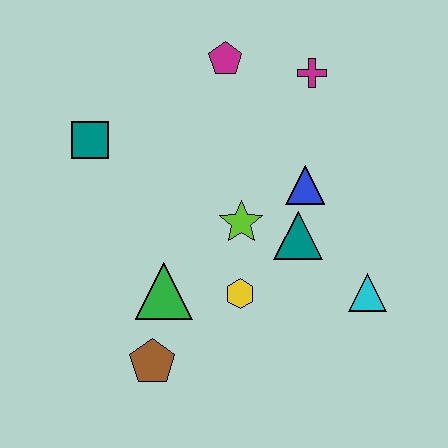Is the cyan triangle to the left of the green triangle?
No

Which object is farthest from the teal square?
The cyan triangle is farthest from the teal square.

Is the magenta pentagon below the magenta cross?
No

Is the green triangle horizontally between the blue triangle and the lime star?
No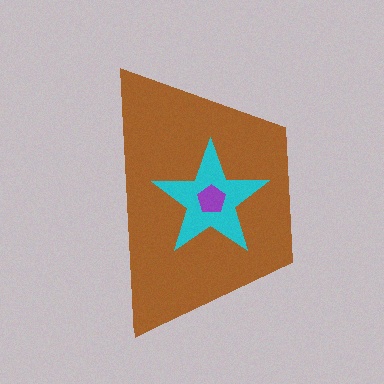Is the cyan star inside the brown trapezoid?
Yes.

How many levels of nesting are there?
3.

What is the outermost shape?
The brown trapezoid.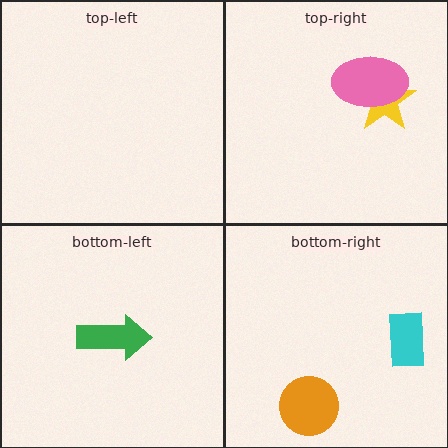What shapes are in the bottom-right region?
The orange circle, the cyan rectangle.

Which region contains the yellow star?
The top-right region.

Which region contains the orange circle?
The bottom-right region.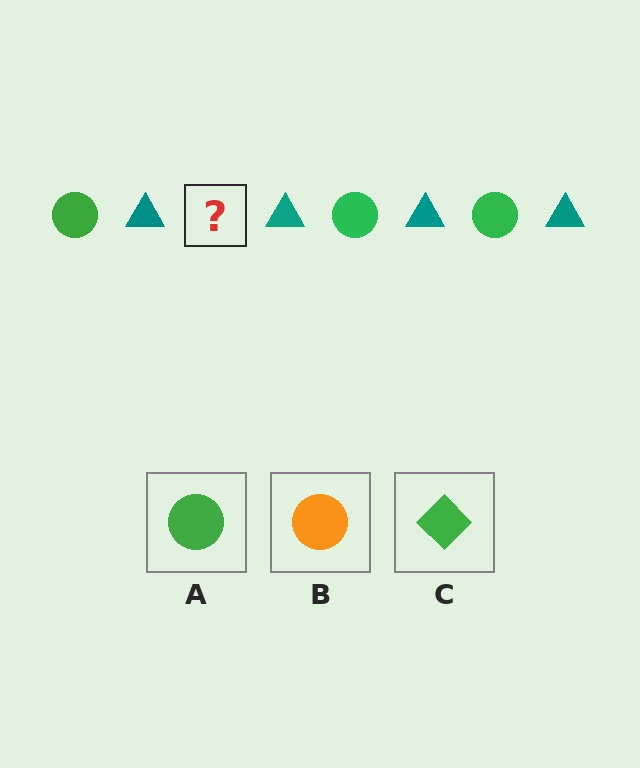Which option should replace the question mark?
Option A.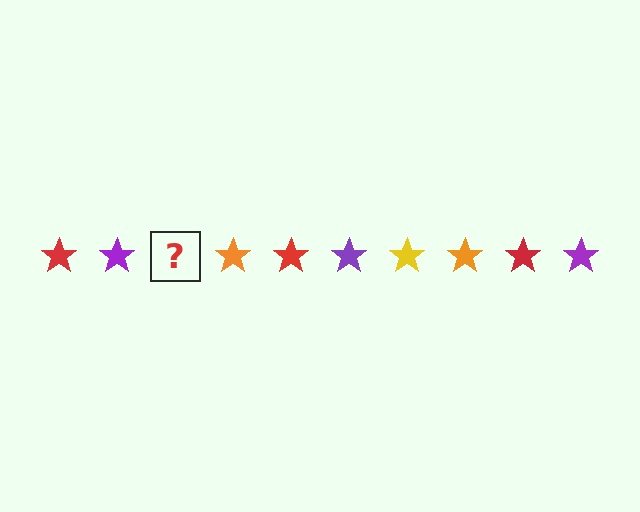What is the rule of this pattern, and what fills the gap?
The rule is that the pattern cycles through red, purple, yellow, orange stars. The gap should be filled with a yellow star.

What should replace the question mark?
The question mark should be replaced with a yellow star.